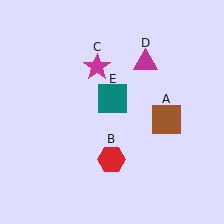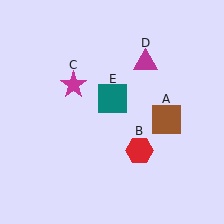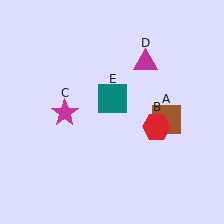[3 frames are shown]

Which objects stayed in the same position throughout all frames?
Brown square (object A) and magenta triangle (object D) and teal square (object E) remained stationary.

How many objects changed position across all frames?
2 objects changed position: red hexagon (object B), magenta star (object C).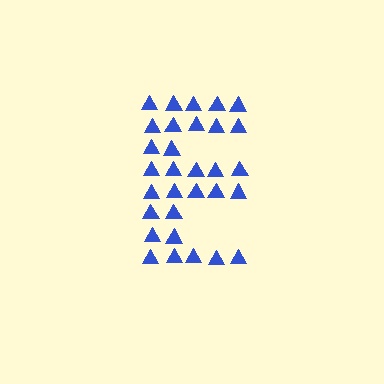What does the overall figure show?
The overall figure shows the letter E.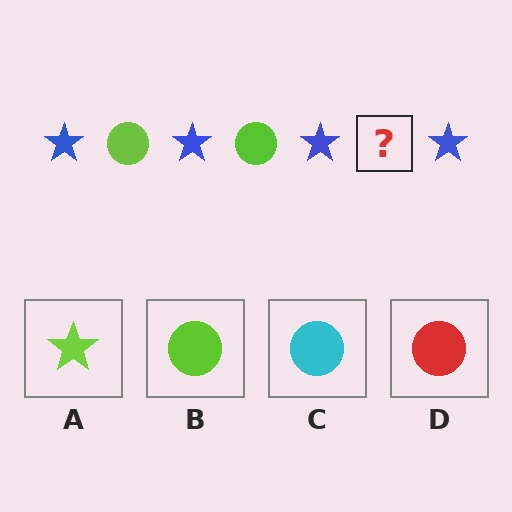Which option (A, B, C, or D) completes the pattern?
B.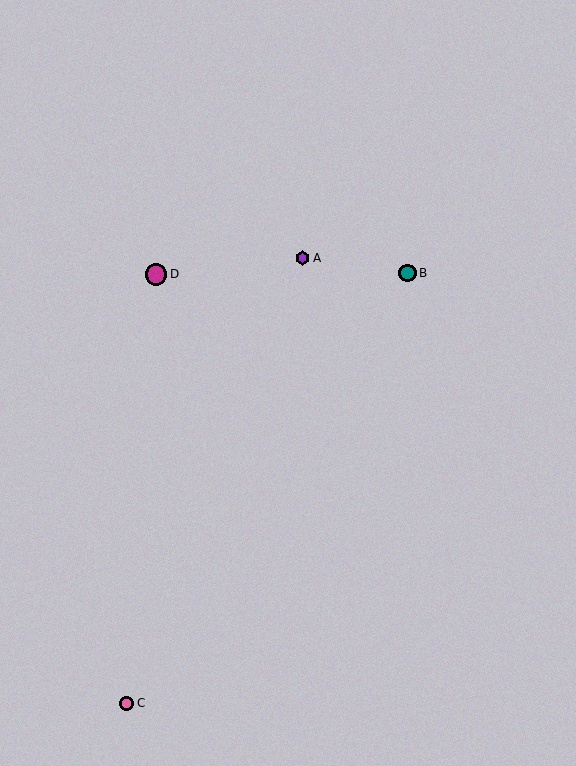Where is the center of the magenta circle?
The center of the magenta circle is at (156, 274).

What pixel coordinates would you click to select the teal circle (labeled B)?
Click at (408, 273) to select the teal circle B.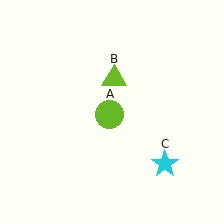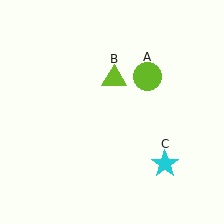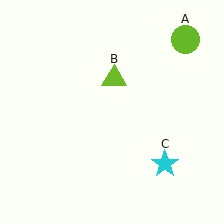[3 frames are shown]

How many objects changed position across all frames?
1 object changed position: lime circle (object A).